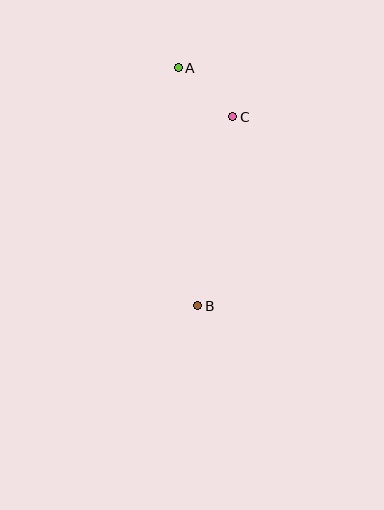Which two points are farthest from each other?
Points A and B are farthest from each other.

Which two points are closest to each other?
Points A and C are closest to each other.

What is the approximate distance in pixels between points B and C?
The distance between B and C is approximately 192 pixels.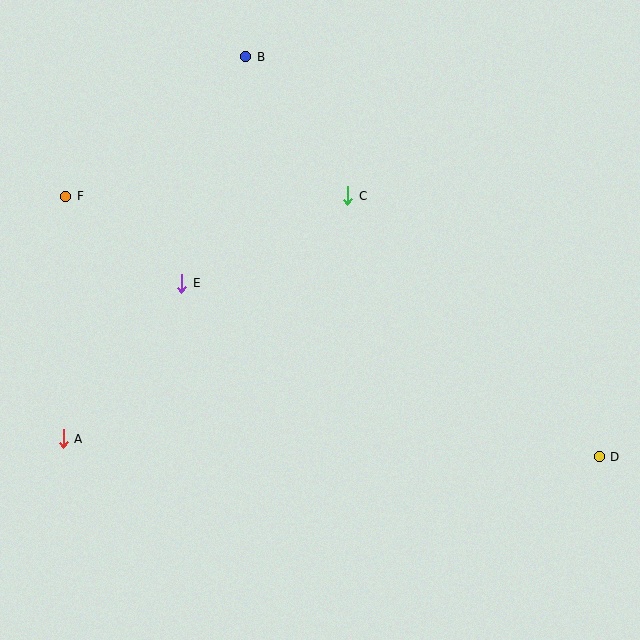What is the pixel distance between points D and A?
The distance between D and A is 536 pixels.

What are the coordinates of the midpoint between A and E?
The midpoint between A and E is at (123, 361).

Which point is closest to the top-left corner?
Point F is closest to the top-left corner.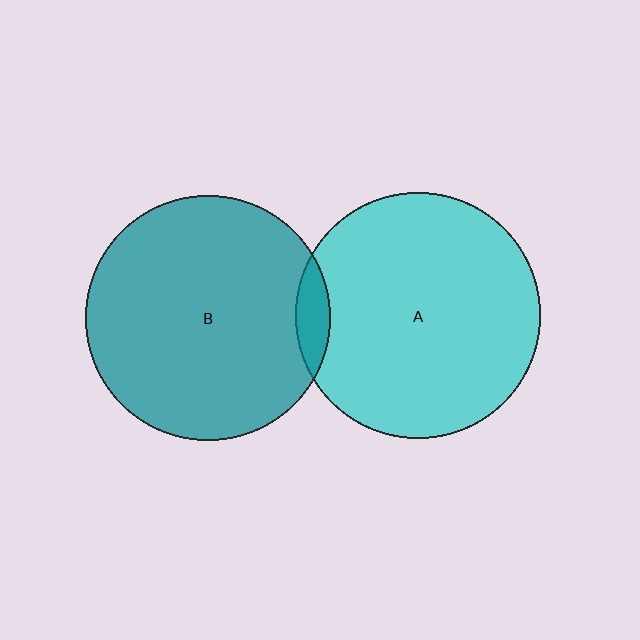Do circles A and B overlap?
Yes.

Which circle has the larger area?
Circle A (cyan).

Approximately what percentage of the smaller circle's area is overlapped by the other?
Approximately 5%.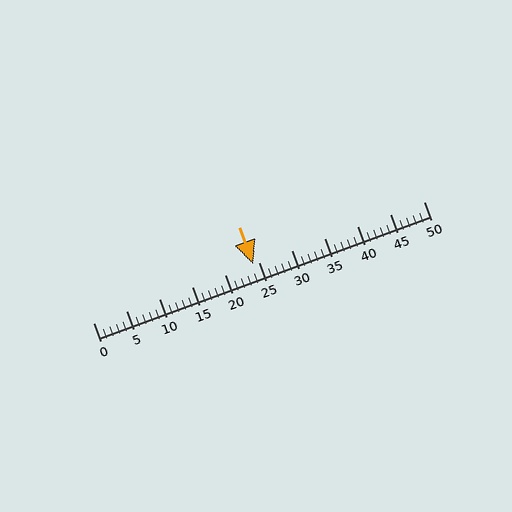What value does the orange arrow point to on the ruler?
The orange arrow points to approximately 24.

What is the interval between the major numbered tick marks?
The major tick marks are spaced 5 units apart.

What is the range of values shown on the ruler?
The ruler shows values from 0 to 50.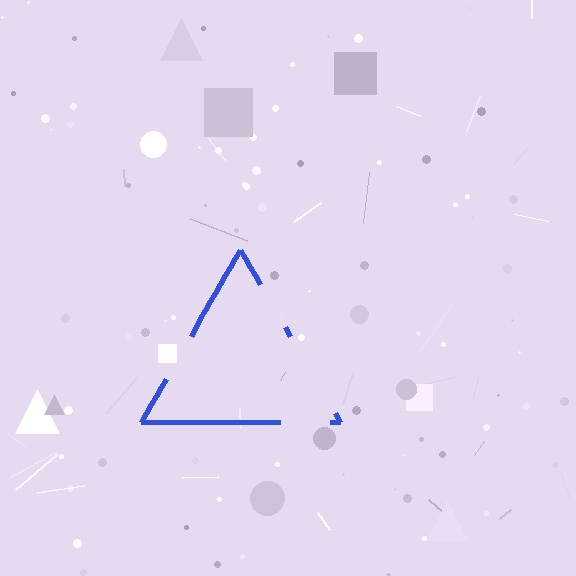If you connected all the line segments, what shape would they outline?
They would outline a triangle.